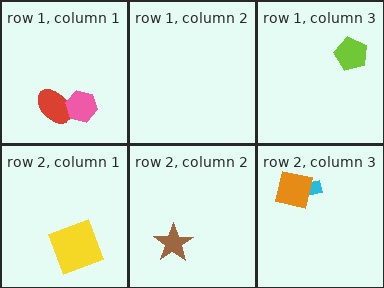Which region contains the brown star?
The row 2, column 2 region.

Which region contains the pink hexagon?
The row 1, column 1 region.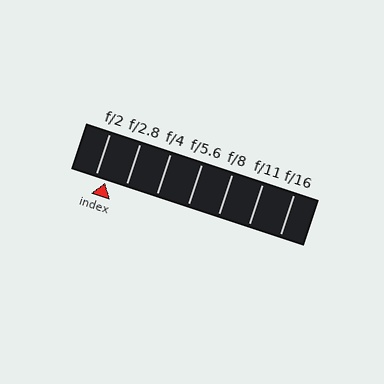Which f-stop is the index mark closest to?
The index mark is closest to f/2.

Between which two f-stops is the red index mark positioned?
The index mark is between f/2 and f/2.8.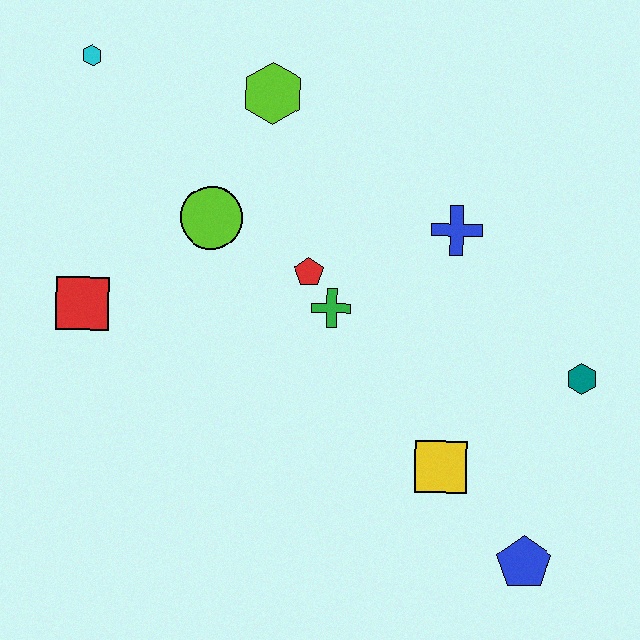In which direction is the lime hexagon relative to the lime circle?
The lime hexagon is above the lime circle.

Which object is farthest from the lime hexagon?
The blue pentagon is farthest from the lime hexagon.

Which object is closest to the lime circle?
The red pentagon is closest to the lime circle.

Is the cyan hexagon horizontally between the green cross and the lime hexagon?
No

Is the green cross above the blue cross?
No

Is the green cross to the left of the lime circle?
No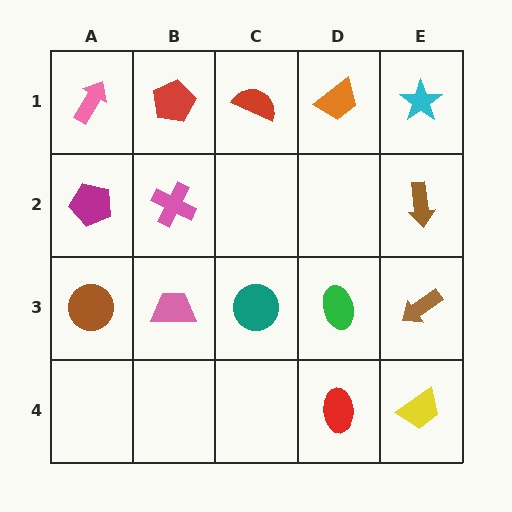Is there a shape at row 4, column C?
No, that cell is empty.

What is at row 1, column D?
An orange trapezoid.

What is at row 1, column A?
A pink arrow.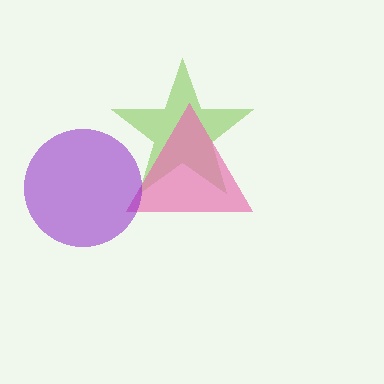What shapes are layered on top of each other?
The layered shapes are: a lime star, a pink triangle, a purple circle.